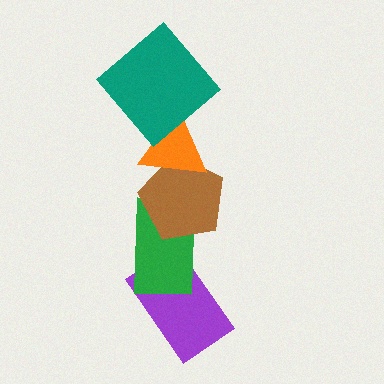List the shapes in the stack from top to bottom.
From top to bottom: the teal diamond, the orange triangle, the brown pentagon, the green rectangle, the purple rectangle.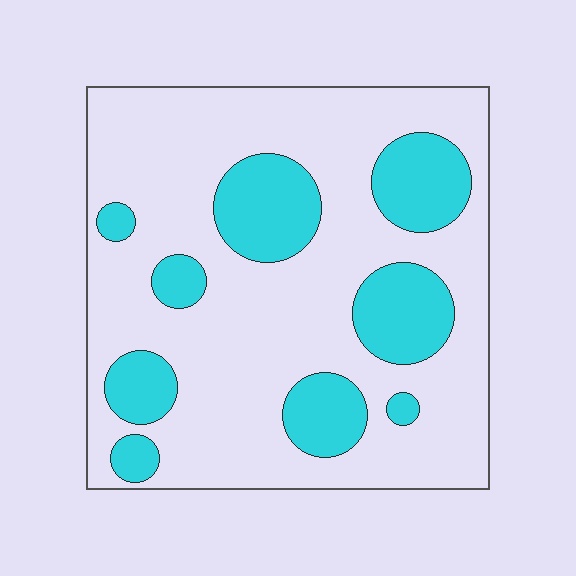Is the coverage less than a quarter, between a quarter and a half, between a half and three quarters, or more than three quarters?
Between a quarter and a half.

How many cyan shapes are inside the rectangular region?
9.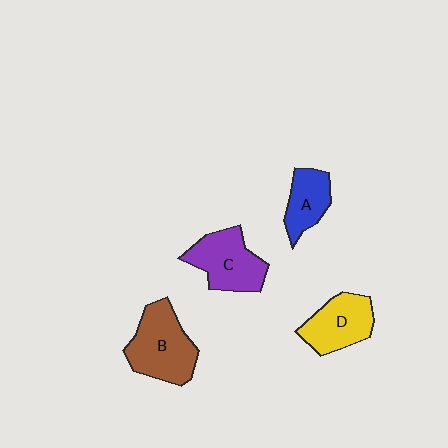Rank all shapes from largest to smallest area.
From largest to smallest: B (brown), C (purple), D (yellow), A (blue).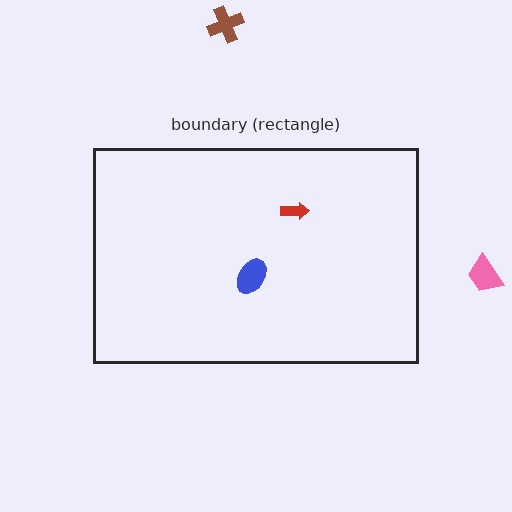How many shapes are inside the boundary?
2 inside, 2 outside.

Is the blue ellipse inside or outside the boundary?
Inside.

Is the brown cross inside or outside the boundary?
Outside.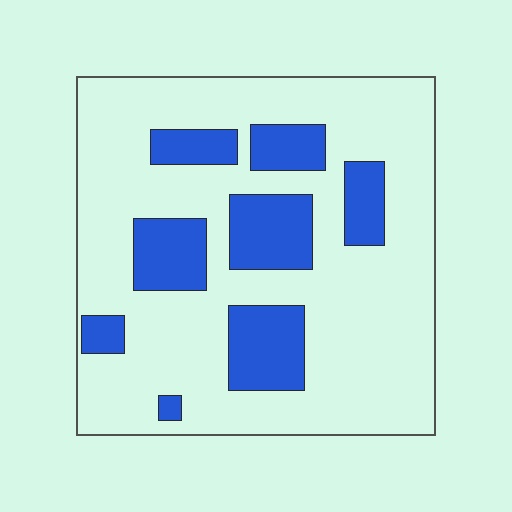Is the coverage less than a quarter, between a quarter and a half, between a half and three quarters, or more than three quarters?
Less than a quarter.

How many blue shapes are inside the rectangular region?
8.